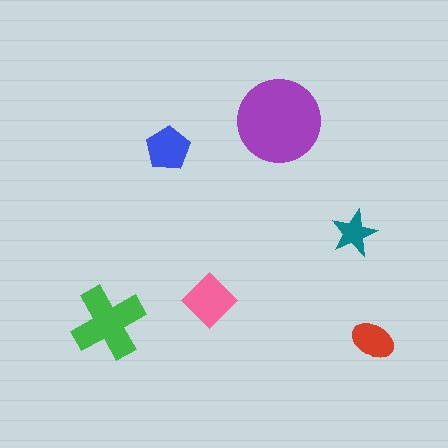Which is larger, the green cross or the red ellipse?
The green cross.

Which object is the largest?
The purple circle.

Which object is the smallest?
The teal star.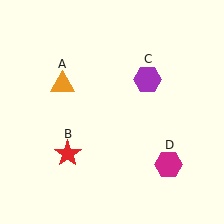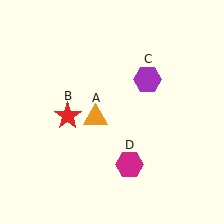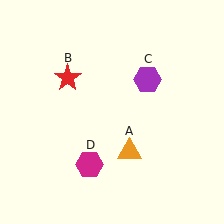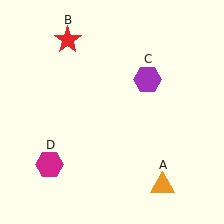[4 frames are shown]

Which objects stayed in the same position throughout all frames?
Purple hexagon (object C) remained stationary.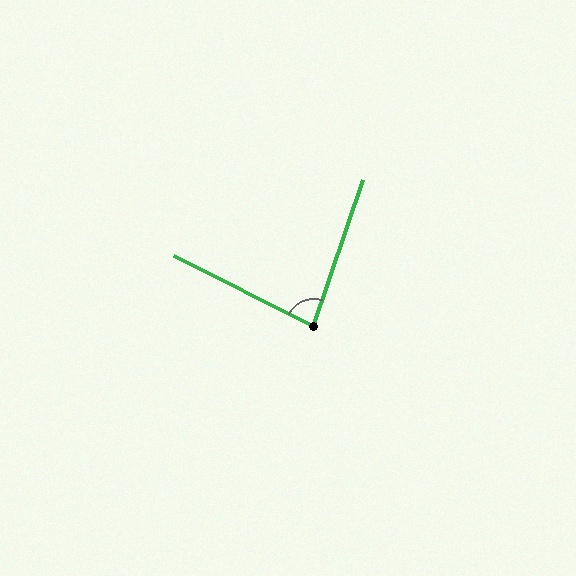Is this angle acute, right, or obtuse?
It is acute.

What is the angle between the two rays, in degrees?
Approximately 82 degrees.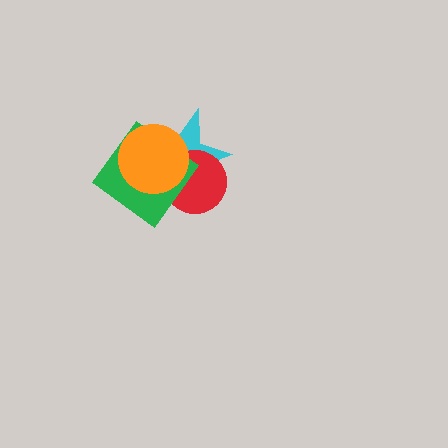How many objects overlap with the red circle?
3 objects overlap with the red circle.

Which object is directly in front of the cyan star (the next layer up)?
The red circle is directly in front of the cyan star.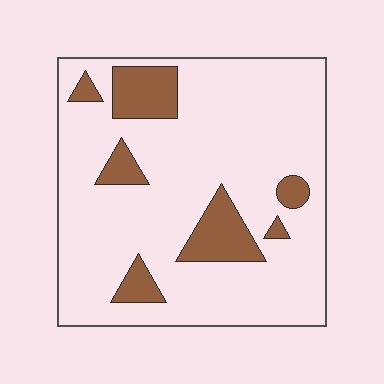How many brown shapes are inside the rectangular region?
7.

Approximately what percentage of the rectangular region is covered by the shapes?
Approximately 15%.